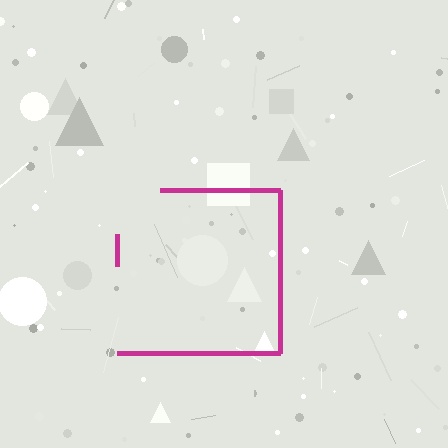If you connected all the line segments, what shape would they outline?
They would outline a square.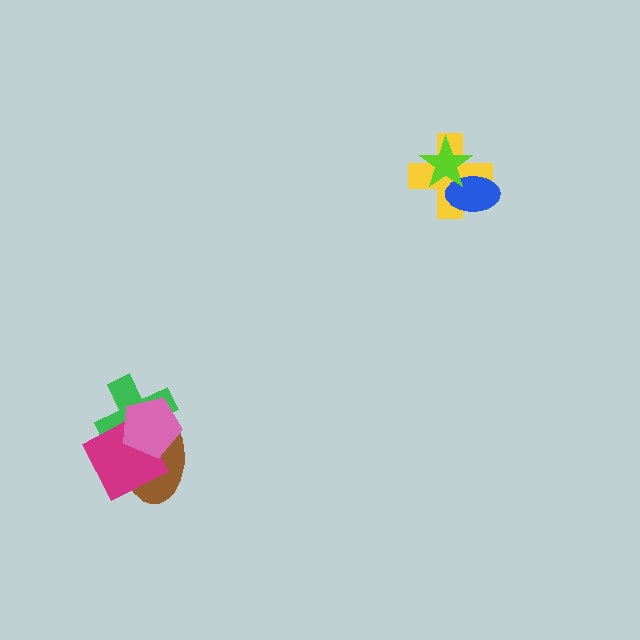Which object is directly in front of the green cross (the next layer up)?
The magenta square is directly in front of the green cross.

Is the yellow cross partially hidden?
Yes, it is partially covered by another shape.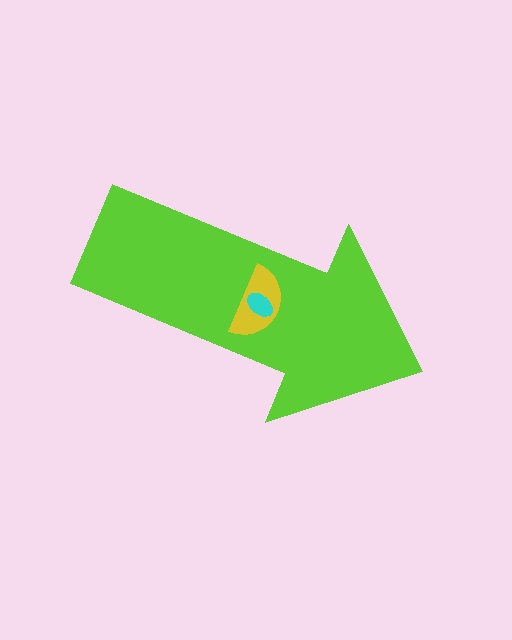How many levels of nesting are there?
3.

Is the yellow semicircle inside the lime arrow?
Yes.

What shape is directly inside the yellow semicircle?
The cyan ellipse.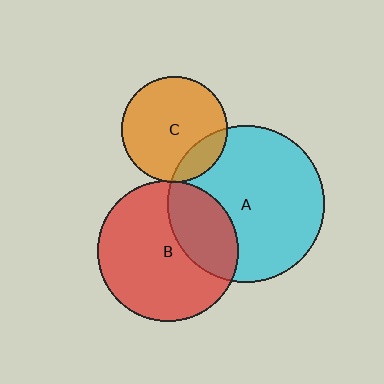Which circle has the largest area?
Circle A (cyan).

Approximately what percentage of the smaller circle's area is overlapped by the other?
Approximately 5%.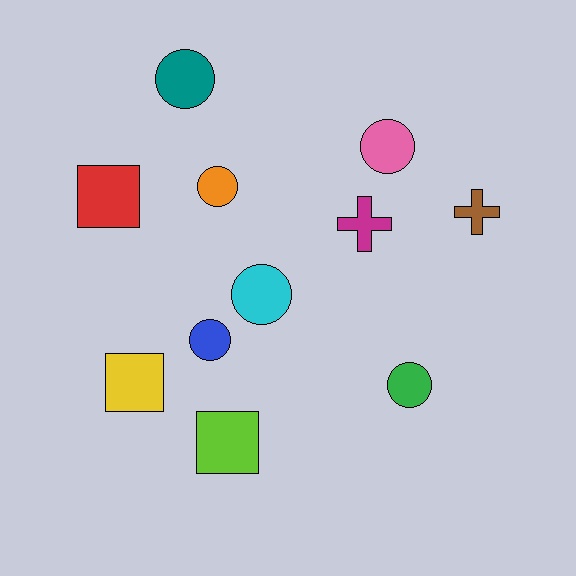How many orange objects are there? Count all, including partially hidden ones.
There is 1 orange object.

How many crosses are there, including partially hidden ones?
There are 2 crosses.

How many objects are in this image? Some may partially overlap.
There are 11 objects.